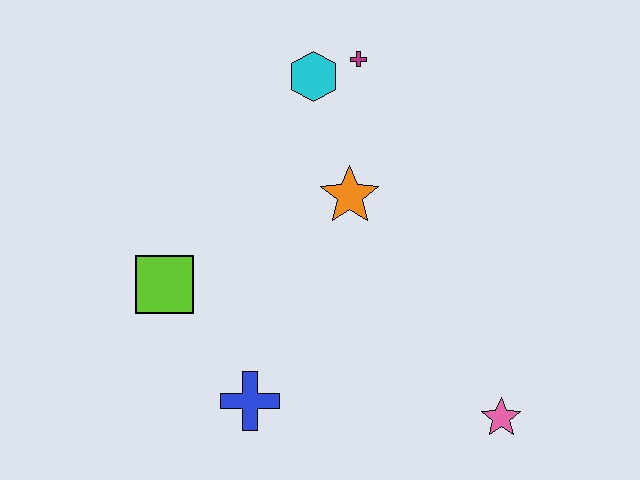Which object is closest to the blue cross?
The lime square is closest to the blue cross.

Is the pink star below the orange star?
Yes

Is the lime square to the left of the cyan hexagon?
Yes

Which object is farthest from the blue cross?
The magenta cross is farthest from the blue cross.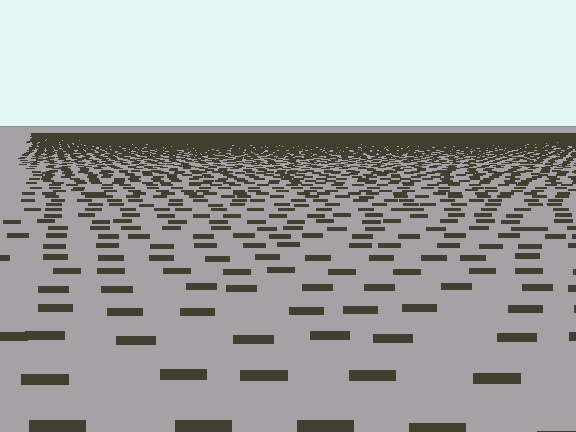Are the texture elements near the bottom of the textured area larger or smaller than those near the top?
Larger. Near the bottom, elements are closer to the viewer and appear at a bigger on-screen size.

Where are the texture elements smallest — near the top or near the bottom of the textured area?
Near the top.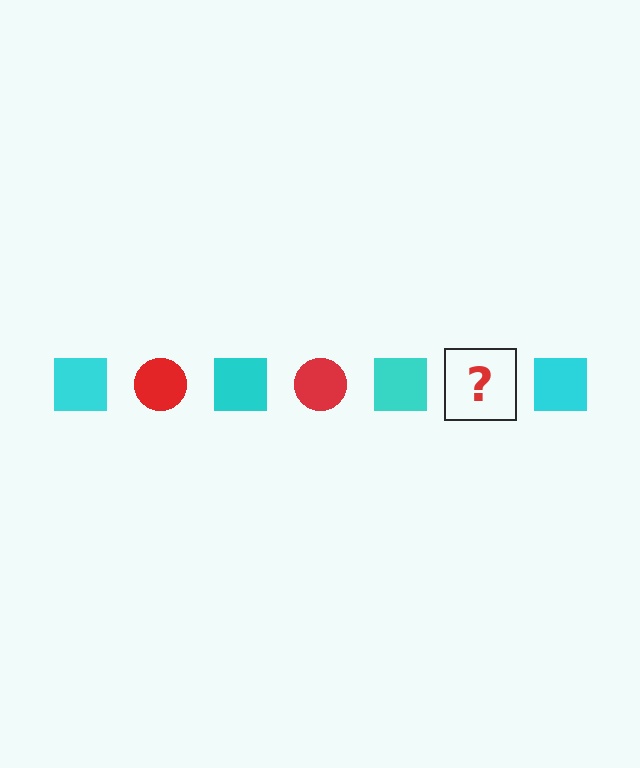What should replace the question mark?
The question mark should be replaced with a red circle.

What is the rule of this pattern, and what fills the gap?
The rule is that the pattern alternates between cyan square and red circle. The gap should be filled with a red circle.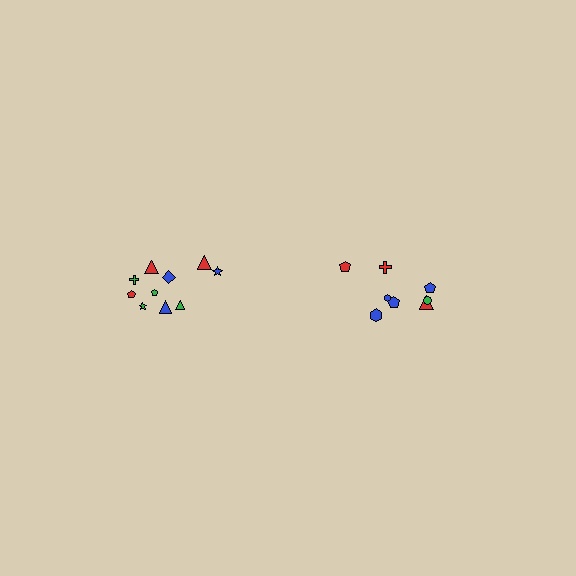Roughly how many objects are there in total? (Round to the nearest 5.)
Roughly 20 objects in total.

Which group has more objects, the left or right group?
The left group.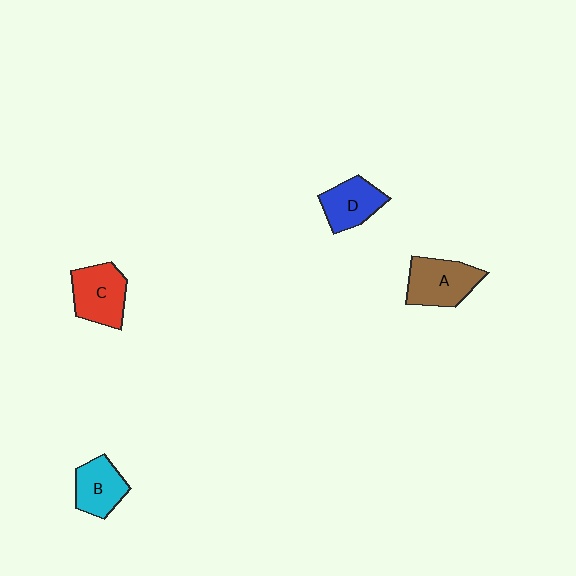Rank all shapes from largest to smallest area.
From largest to smallest: A (brown), C (red), D (blue), B (cyan).